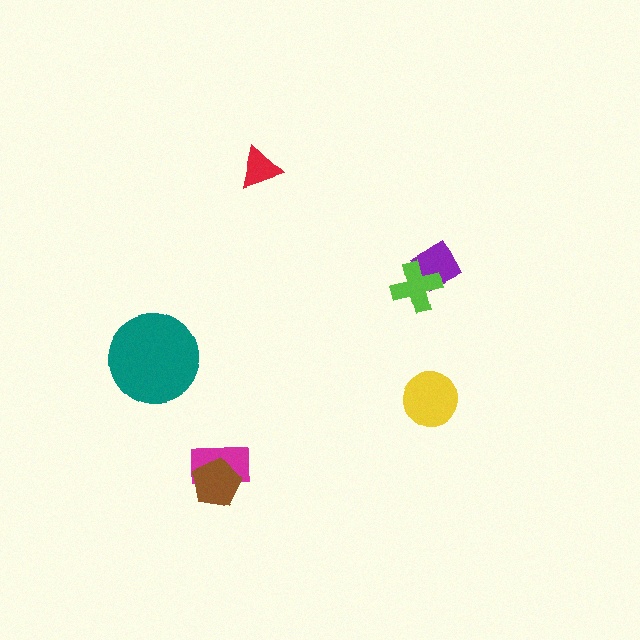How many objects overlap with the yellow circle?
0 objects overlap with the yellow circle.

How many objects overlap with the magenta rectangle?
1 object overlaps with the magenta rectangle.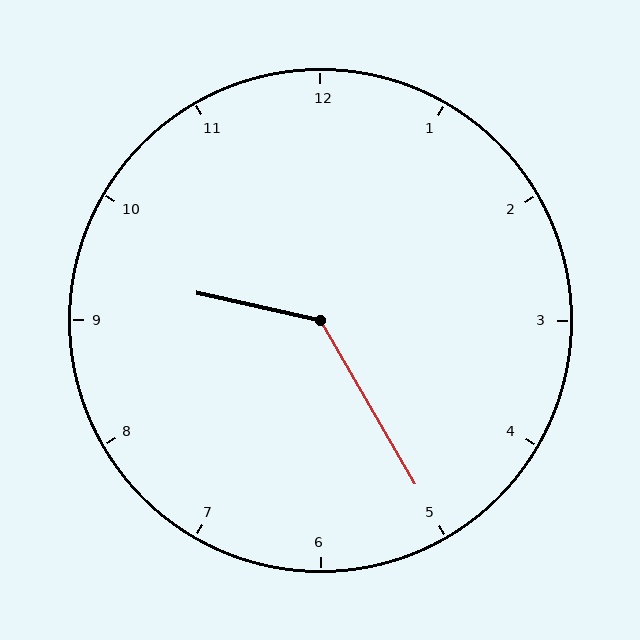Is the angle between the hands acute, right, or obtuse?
It is obtuse.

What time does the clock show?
9:25.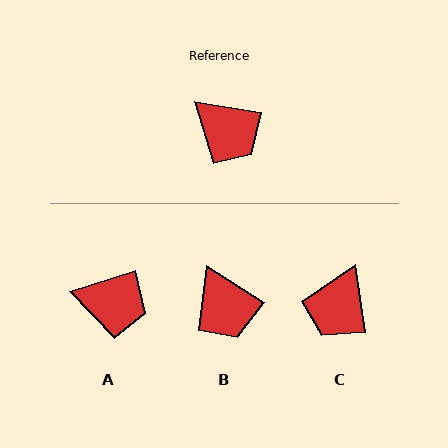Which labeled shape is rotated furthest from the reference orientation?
C, about 72 degrees away.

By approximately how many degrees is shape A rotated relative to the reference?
Approximately 26 degrees counter-clockwise.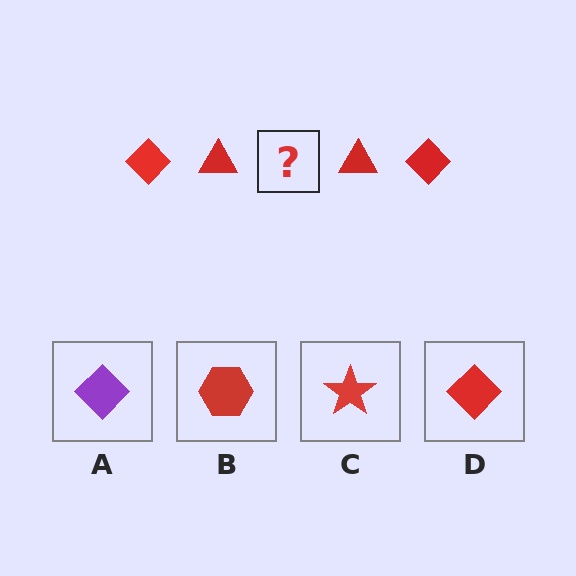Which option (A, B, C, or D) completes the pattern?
D.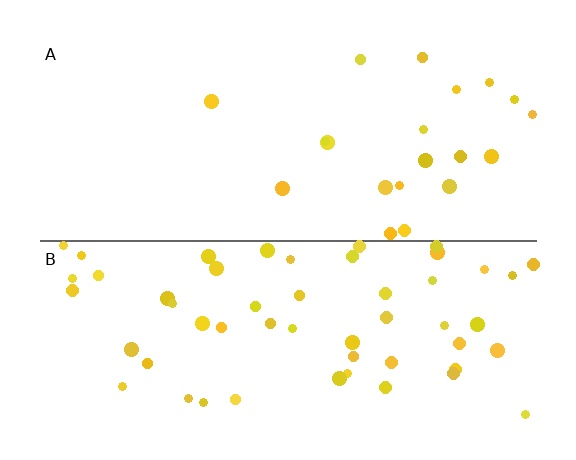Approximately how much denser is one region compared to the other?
Approximately 2.7× — region B over region A.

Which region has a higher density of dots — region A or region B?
B (the bottom).